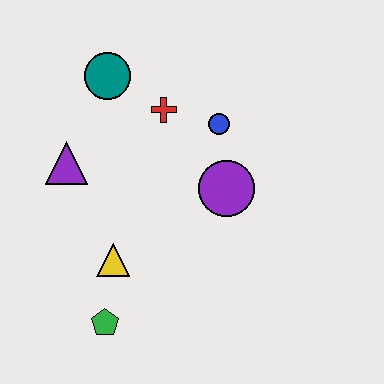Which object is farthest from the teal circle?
The green pentagon is farthest from the teal circle.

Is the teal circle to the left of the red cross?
Yes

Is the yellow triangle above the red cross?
No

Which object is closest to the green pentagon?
The yellow triangle is closest to the green pentagon.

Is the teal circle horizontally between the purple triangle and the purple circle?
Yes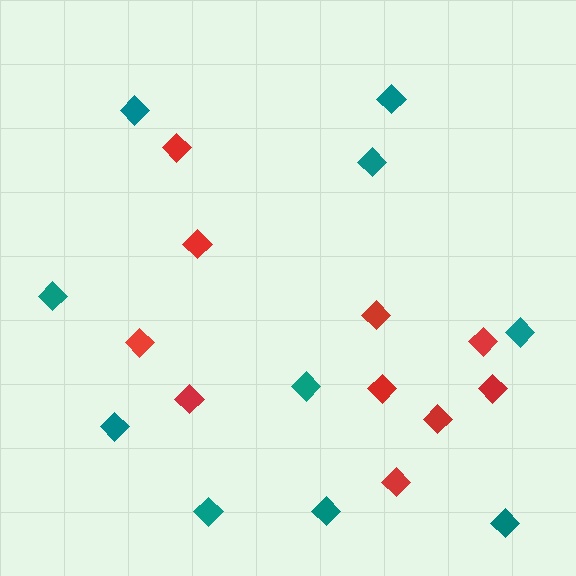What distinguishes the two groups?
There are 2 groups: one group of red diamonds (10) and one group of teal diamonds (10).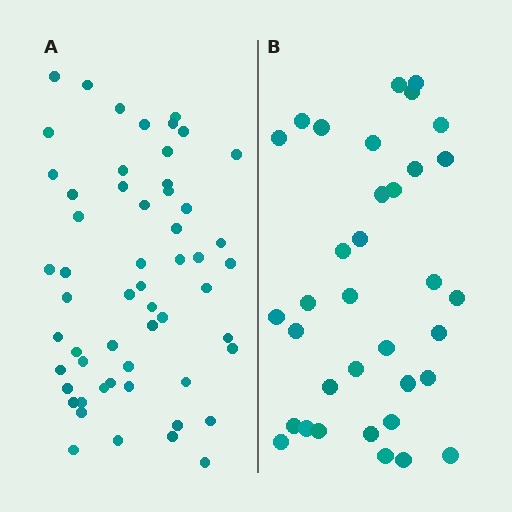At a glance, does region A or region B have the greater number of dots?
Region A (the left region) has more dots.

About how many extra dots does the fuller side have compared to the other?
Region A has approximately 20 more dots than region B.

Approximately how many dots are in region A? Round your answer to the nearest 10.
About 60 dots. (The exact count is 56, which rounds to 60.)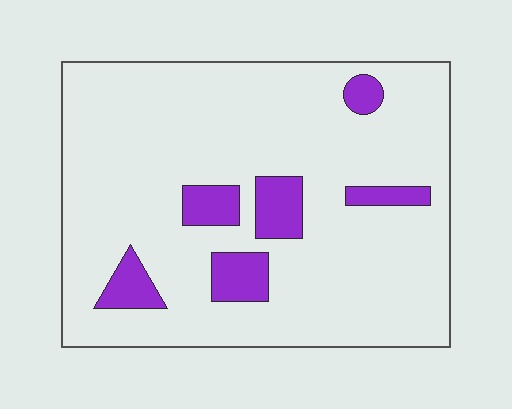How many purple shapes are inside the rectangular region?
6.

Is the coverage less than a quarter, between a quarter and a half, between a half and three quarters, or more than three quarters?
Less than a quarter.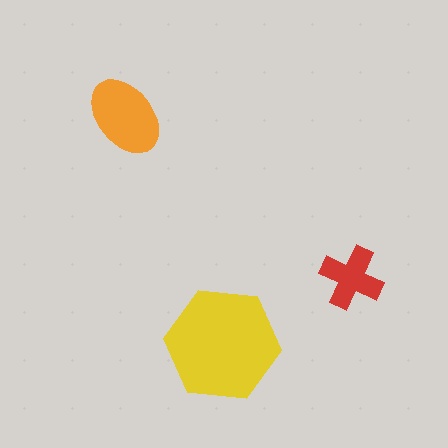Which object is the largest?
The yellow hexagon.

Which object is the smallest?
The red cross.